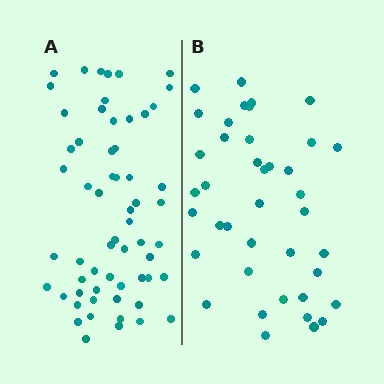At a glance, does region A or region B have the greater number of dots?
Region A (the left region) has more dots.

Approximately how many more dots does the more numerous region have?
Region A has approximately 20 more dots than region B.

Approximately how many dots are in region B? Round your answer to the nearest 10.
About 40 dots.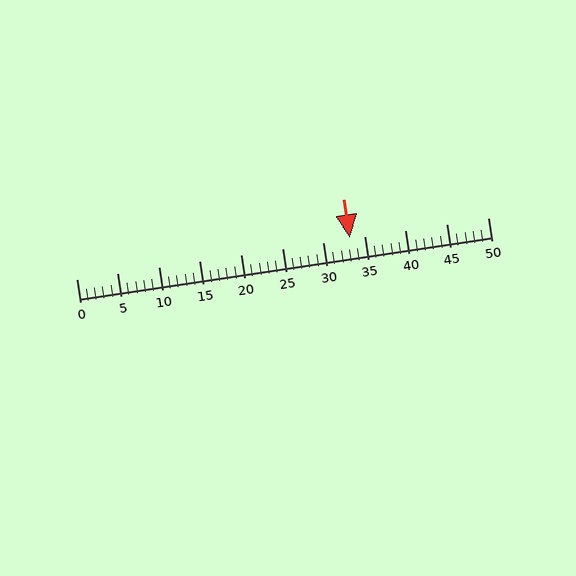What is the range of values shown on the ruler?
The ruler shows values from 0 to 50.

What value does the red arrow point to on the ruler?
The red arrow points to approximately 33.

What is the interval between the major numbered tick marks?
The major tick marks are spaced 5 units apart.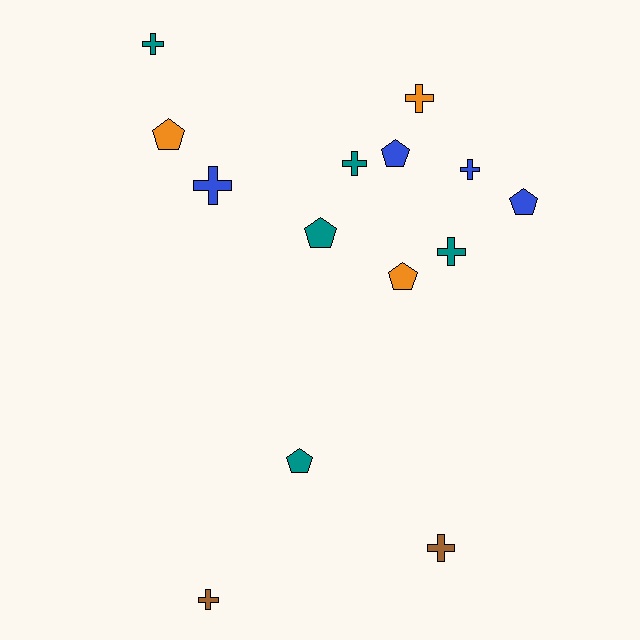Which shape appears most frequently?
Cross, with 8 objects.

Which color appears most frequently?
Teal, with 5 objects.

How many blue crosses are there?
There are 2 blue crosses.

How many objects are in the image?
There are 14 objects.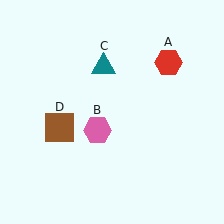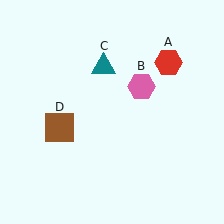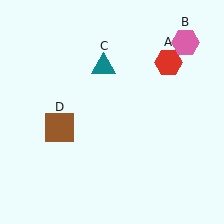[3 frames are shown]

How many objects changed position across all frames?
1 object changed position: pink hexagon (object B).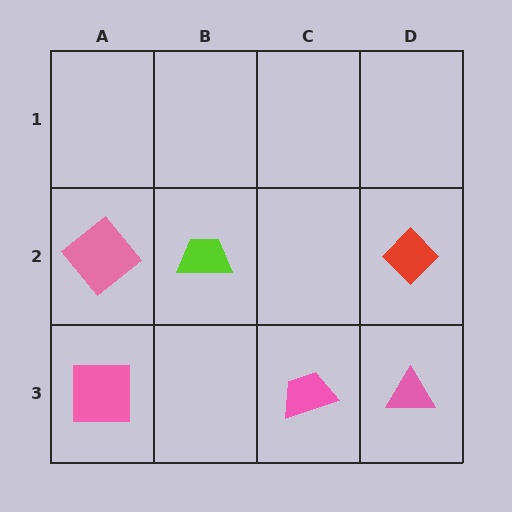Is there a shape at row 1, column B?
No, that cell is empty.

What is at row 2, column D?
A red diamond.